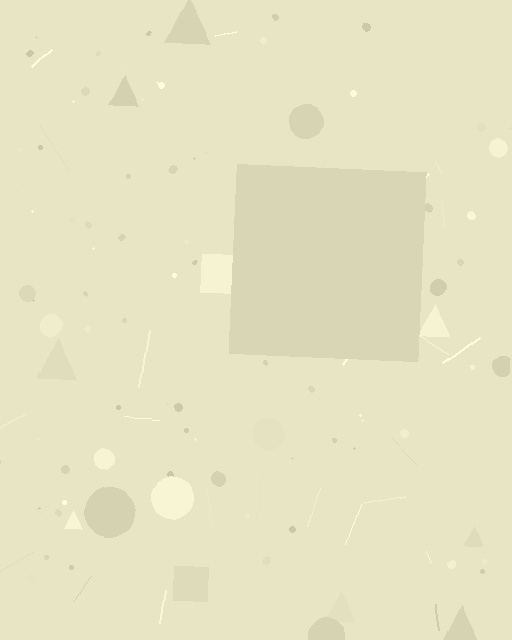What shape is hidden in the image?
A square is hidden in the image.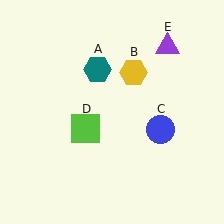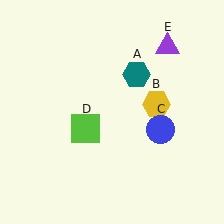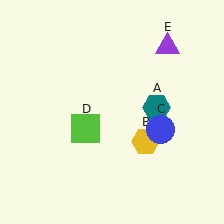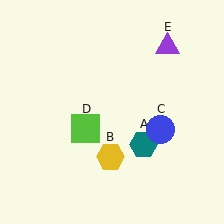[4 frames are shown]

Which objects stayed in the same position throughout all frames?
Blue circle (object C) and lime square (object D) and purple triangle (object E) remained stationary.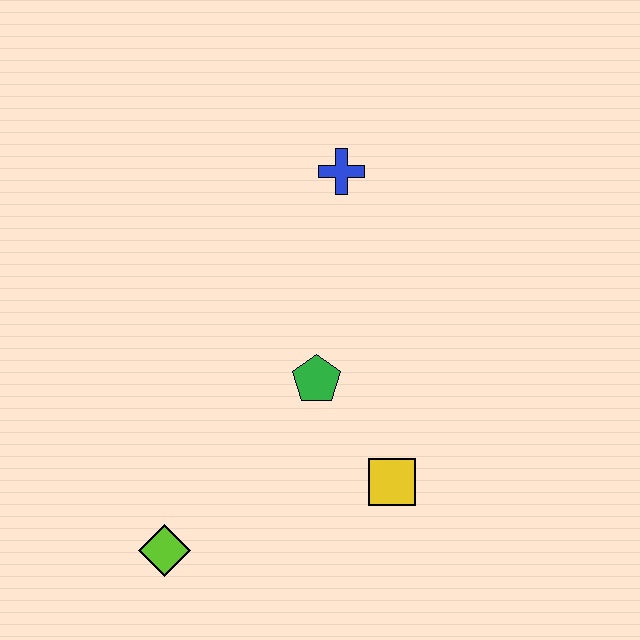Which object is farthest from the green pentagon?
The lime diamond is farthest from the green pentagon.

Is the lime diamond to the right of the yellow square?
No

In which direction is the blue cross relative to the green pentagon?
The blue cross is above the green pentagon.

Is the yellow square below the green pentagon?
Yes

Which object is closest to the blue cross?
The green pentagon is closest to the blue cross.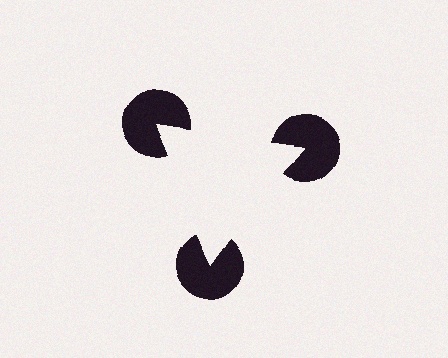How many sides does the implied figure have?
3 sides.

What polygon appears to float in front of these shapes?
An illusory triangle — its edges are inferred from the aligned wedge cuts in the pac-man discs, not physically drawn.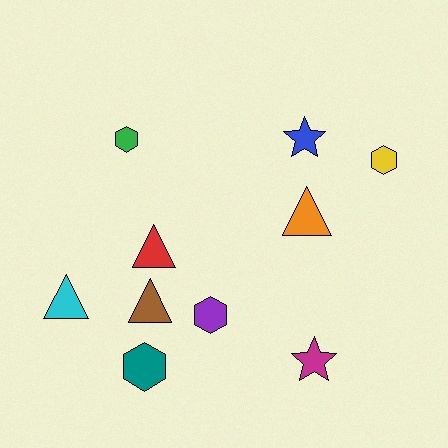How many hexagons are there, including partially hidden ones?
There are 4 hexagons.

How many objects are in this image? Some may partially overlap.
There are 10 objects.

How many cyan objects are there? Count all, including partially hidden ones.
There is 1 cyan object.